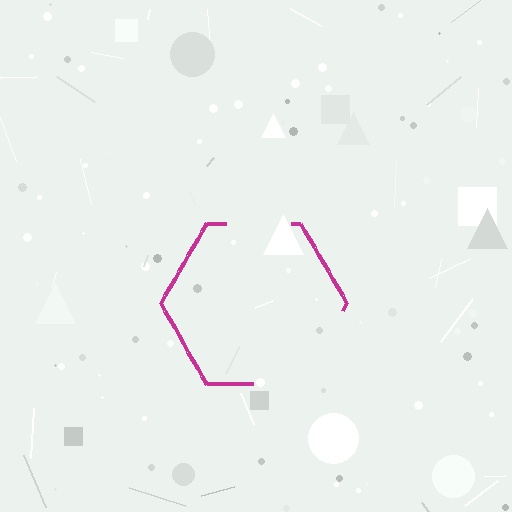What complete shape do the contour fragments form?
The contour fragments form a hexagon.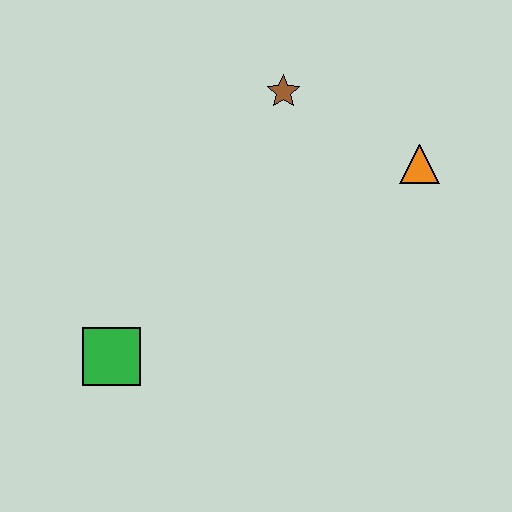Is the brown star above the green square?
Yes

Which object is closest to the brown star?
The orange triangle is closest to the brown star.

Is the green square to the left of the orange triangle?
Yes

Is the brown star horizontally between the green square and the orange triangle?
Yes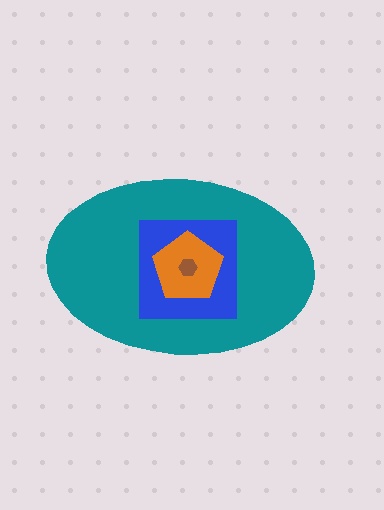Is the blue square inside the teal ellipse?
Yes.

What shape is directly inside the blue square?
The orange pentagon.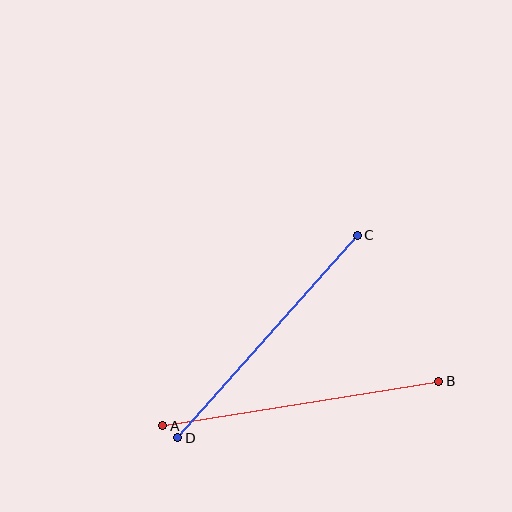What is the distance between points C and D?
The distance is approximately 271 pixels.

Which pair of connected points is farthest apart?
Points A and B are farthest apart.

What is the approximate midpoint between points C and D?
The midpoint is at approximately (267, 337) pixels.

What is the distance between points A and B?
The distance is approximately 279 pixels.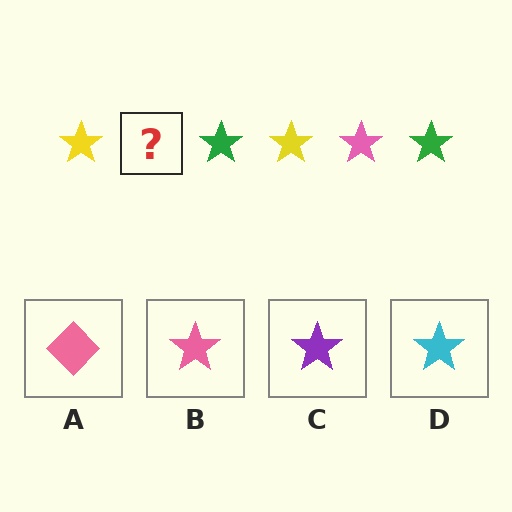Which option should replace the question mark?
Option B.